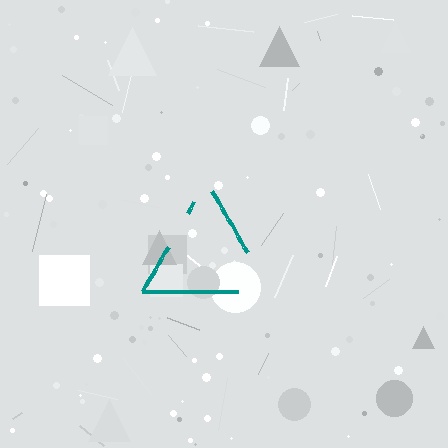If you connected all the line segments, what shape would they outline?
They would outline a triangle.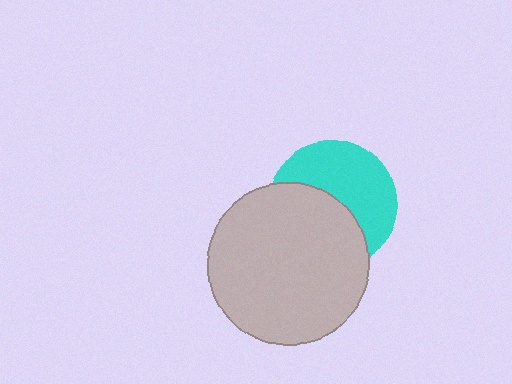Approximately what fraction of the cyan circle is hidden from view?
Roughly 48% of the cyan circle is hidden behind the light gray circle.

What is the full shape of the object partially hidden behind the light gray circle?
The partially hidden object is a cyan circle.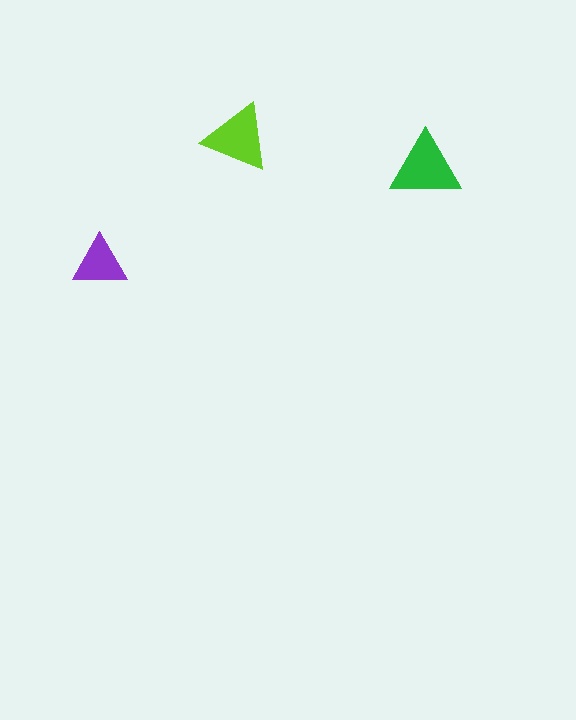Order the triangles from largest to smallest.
the green one, the lime one, the purple one.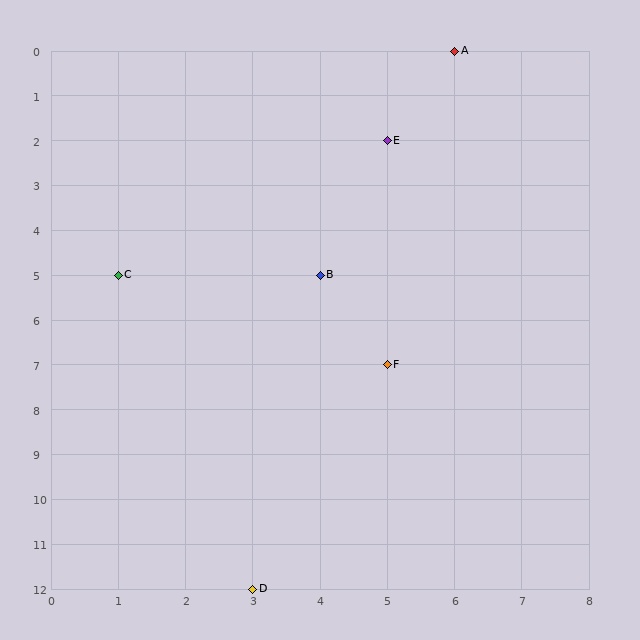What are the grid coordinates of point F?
Point F is at grid coordinates (5, 7).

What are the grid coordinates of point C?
Point C is at grid coordinates (1, 5).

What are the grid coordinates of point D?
Point D is at grid coordinates (3, 12).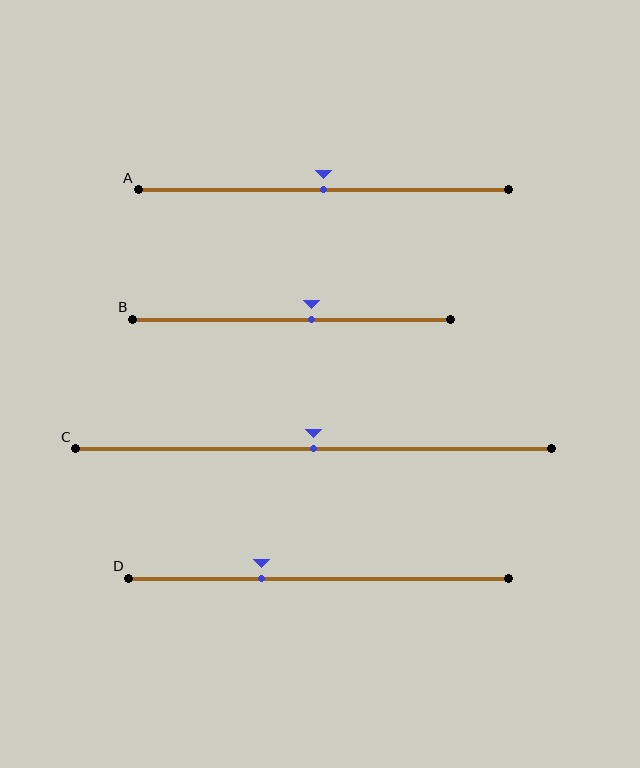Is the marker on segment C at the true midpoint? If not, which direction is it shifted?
Yes, the marker on segment C is at the true midpoint.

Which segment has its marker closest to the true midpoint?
Segment A has its marker closest to the true midpoint.